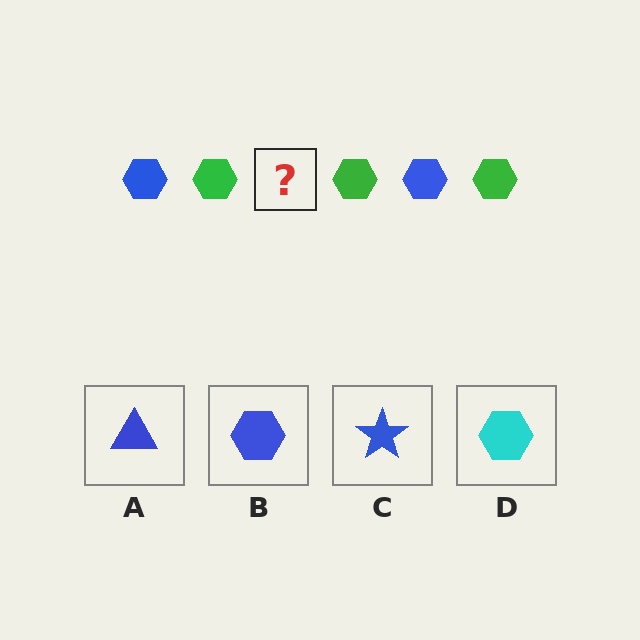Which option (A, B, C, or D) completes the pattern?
B.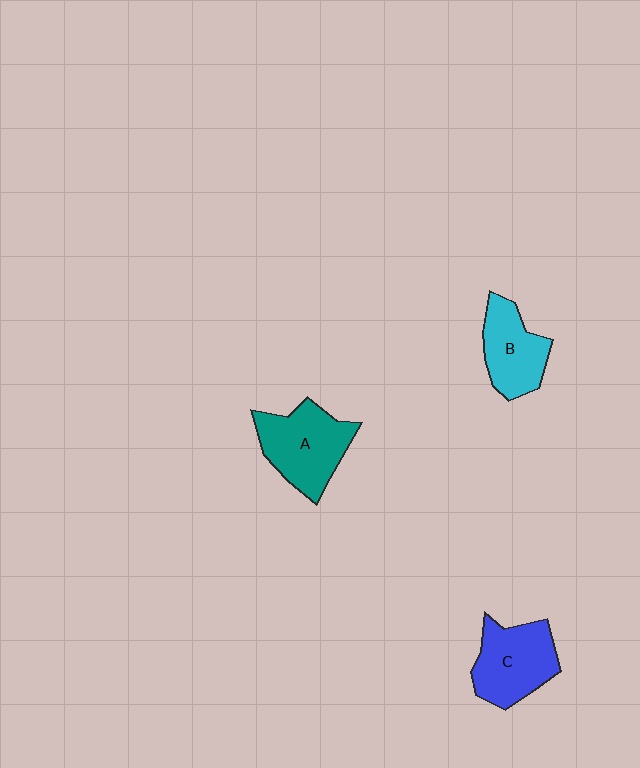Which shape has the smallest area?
Shape B (cyan).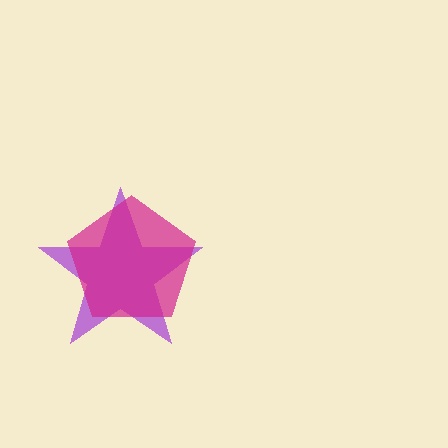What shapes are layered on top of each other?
The layered shapes are: a purple star, a magenta pentagon.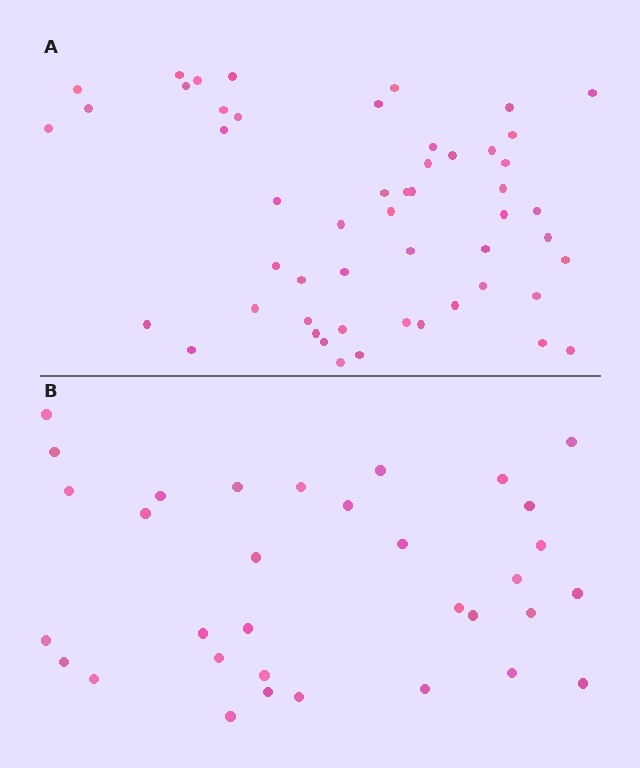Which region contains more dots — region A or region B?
Region A (the top region) has more dots.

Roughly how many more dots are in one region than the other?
Region A has approximately 20 more dots than region B.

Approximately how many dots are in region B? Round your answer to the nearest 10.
About 30 dots. (The exact count is 33, which rounds to 30.)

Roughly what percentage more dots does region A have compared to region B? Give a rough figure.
About 60% more.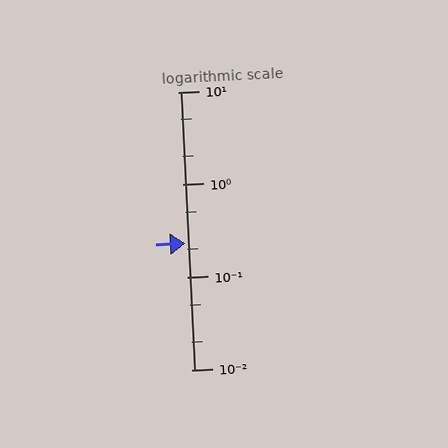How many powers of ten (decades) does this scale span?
The scale spans 3 decades, from 0.01 to 10.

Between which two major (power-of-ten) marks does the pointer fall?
The pointer is between 0.1 and 1.